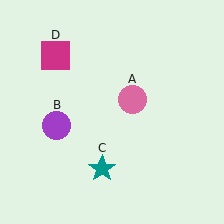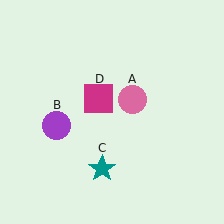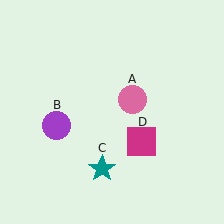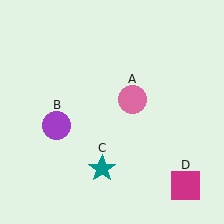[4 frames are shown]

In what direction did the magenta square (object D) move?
The magenta square (object D) moved down and to the right.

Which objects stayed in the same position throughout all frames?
Pink circle (object A) and purple circle (object B) and teal star (object C) remained stationary.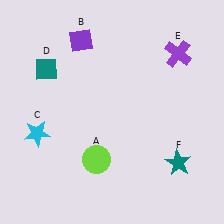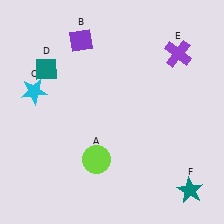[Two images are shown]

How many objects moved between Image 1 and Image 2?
2 objects moved between the two images.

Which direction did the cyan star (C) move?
The cyan star (C) moved up.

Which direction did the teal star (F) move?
The teal star (F) moved down.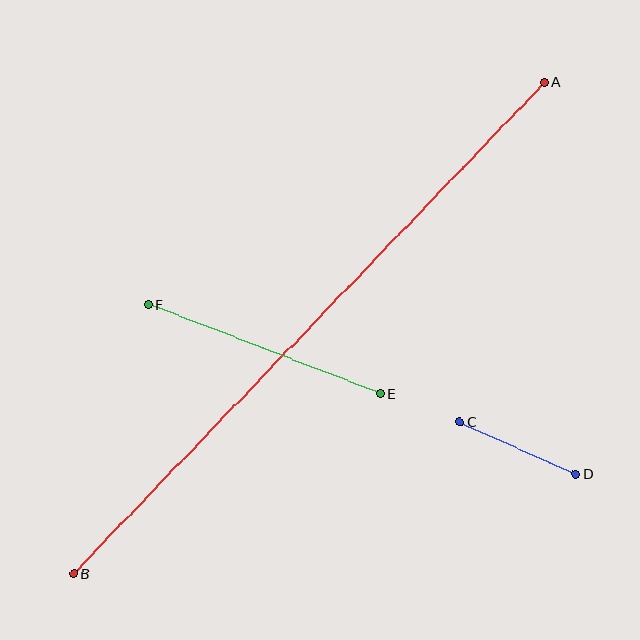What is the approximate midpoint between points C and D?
The midpoint is at approximately (518, 448) pixels.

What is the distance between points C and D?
The distance is approximately 128 pixels.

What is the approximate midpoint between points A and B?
The midpoint is at approximately (309, 328) pixels.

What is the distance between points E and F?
The distance is approximately 248 pixels.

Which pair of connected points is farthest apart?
Points A and B are farthest apart.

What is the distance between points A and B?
The distance is approximately 680 pixels.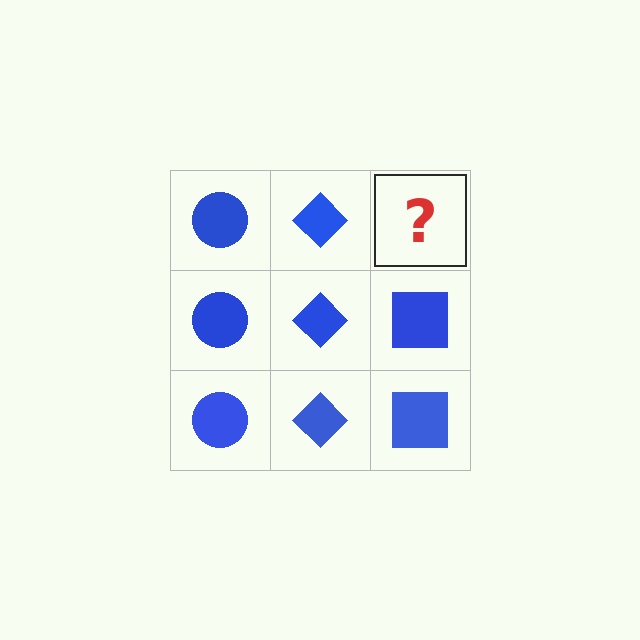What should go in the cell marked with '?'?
The missing cell should contain a blue square.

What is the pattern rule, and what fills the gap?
The rule is that each column has a consistent shape. The gap should be filled with a blue square.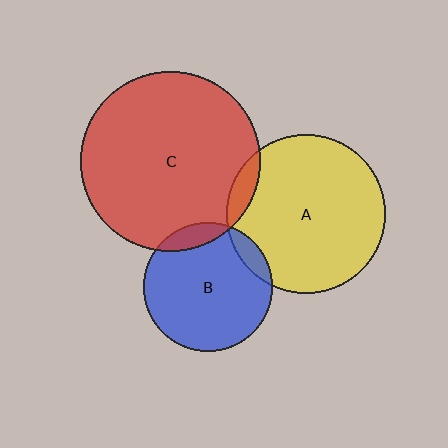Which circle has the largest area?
Circle C (red).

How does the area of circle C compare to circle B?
Approximately 1.9 times.